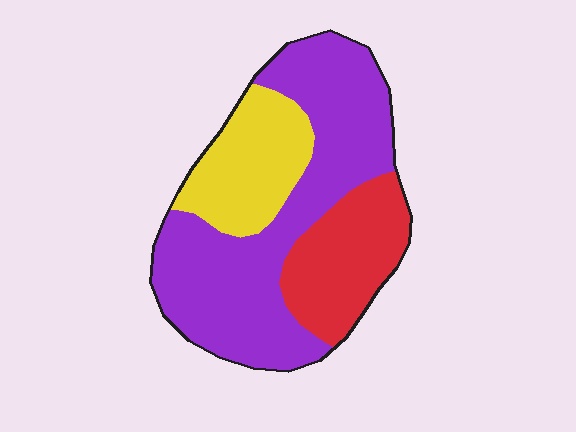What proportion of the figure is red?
Red covers roughly 25% of the figure.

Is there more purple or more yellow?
Purple.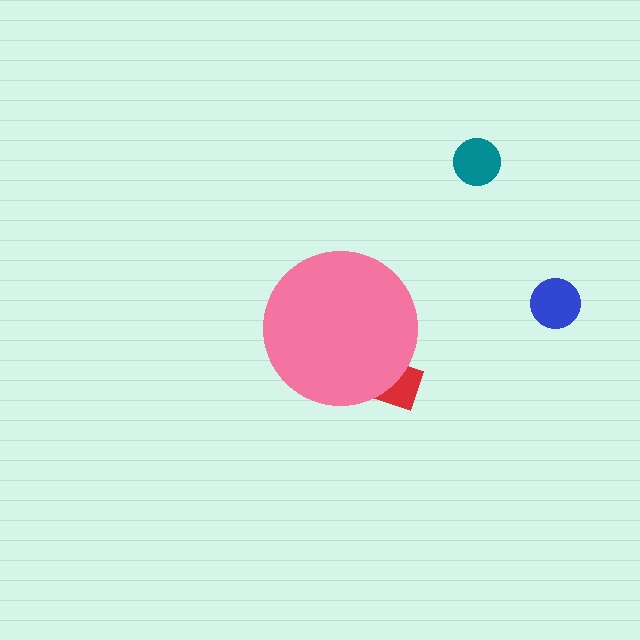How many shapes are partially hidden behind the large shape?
1 shape is partially hidden.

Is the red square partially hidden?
Yes, the red square is partially hidden behind the pink circle.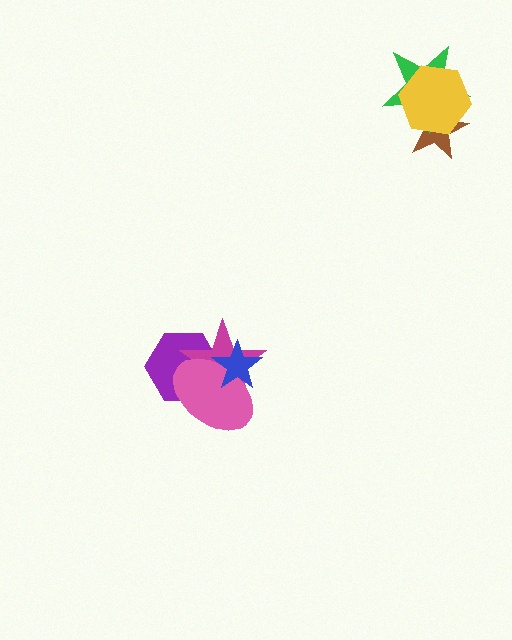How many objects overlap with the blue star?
3 objects overlap with the blue star.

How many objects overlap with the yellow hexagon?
2 objects overlap with the yellow hexagon.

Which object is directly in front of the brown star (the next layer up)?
The green star is directly in front of the brown star.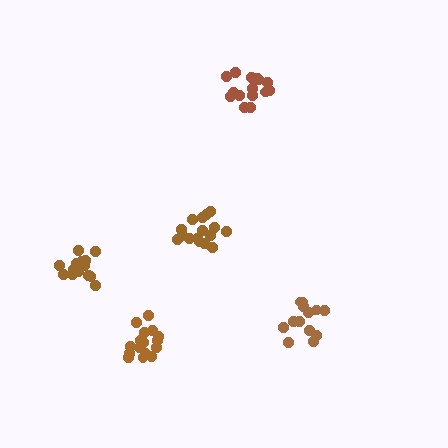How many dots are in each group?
Group 1: 15 dots, Group 2: 16 dots, Group 3: 13 dots, Group 4: 16 dots, Group 5: 16 dots (76 total).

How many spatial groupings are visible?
There are 5 spatial groupings.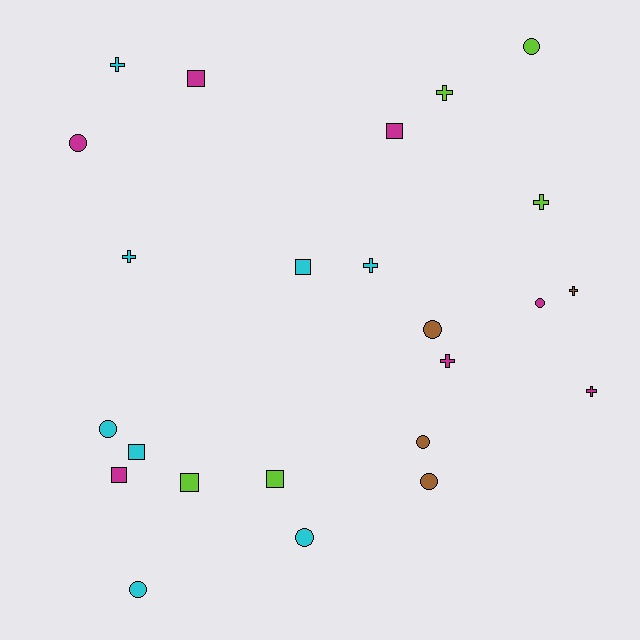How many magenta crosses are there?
There are 2 magenta crosses.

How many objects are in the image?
There are 24 objects.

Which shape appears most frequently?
Circle, with 9 objects.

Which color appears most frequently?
Cyan, with 8 objects.